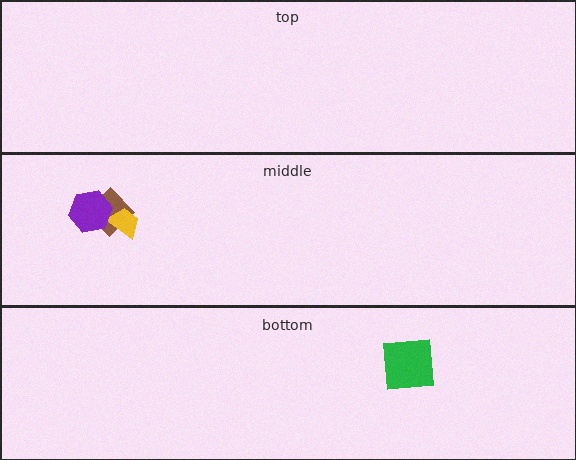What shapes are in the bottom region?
The green square.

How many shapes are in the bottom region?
1.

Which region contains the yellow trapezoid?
The middle region.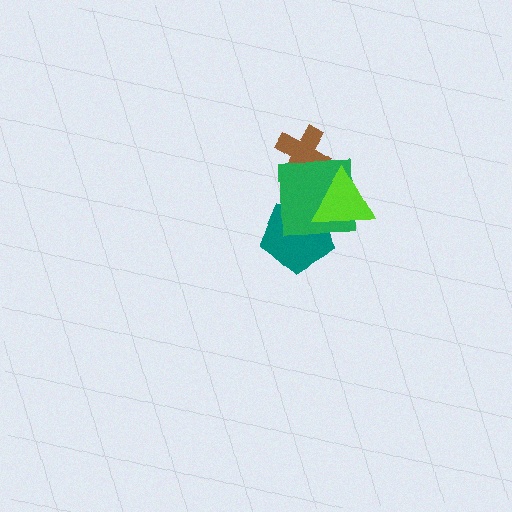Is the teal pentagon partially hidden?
Yes, it is partially covered by another shape.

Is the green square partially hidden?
Yes, it is partially covered by another shape.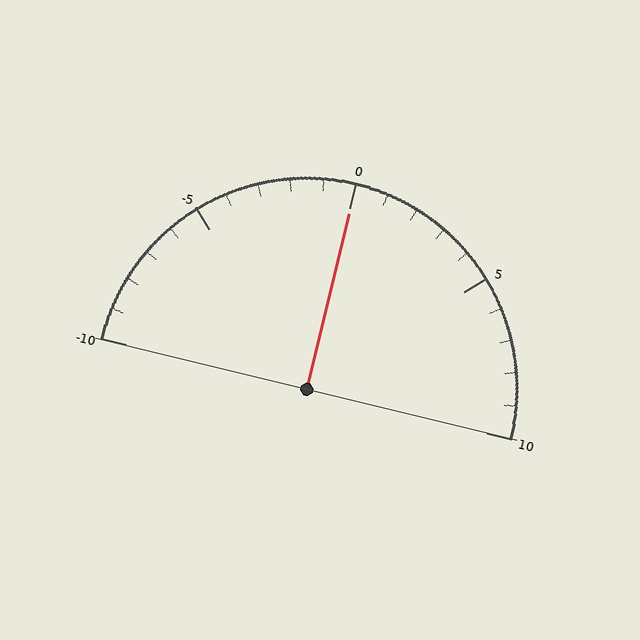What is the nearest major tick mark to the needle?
The nearest major tick mark is 0.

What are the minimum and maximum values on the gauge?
The gauge ranges from -10 to 10.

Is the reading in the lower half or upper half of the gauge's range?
The reading is in the upper half of the range (-10 to 10).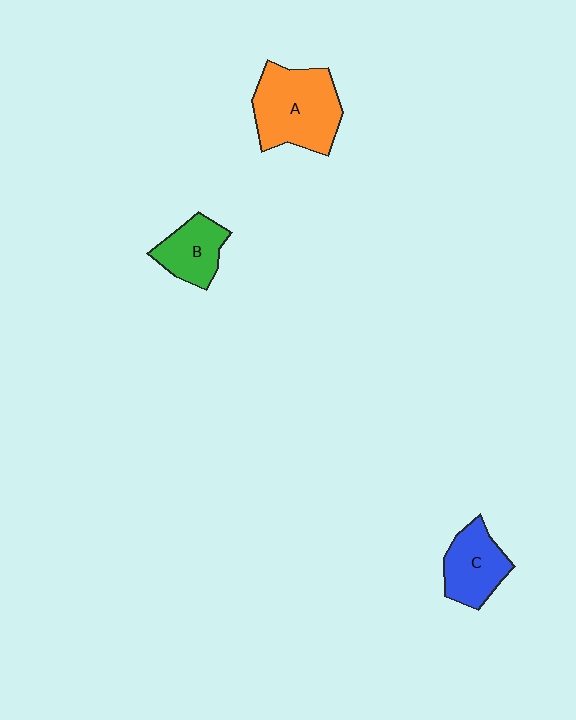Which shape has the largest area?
Shape A (orange).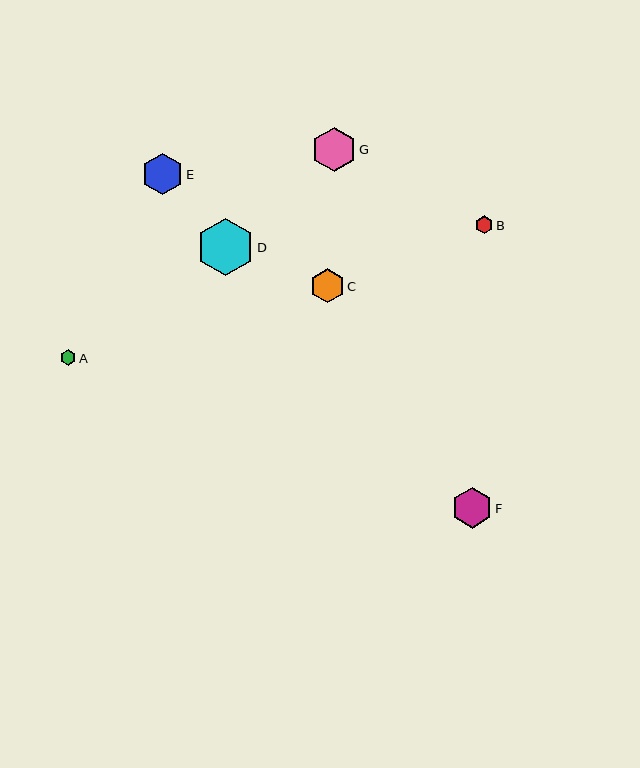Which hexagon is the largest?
Hexagon D is the largest with a size of approximately 57 pixels.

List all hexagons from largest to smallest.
From largest to smallest: D, G, E, F, C, B, A.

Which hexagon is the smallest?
Hexagon A is the smallest with a size of approximately 16 pixels.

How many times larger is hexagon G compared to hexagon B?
Hexagon G is approximately 2.5 times the size of hexagon B.